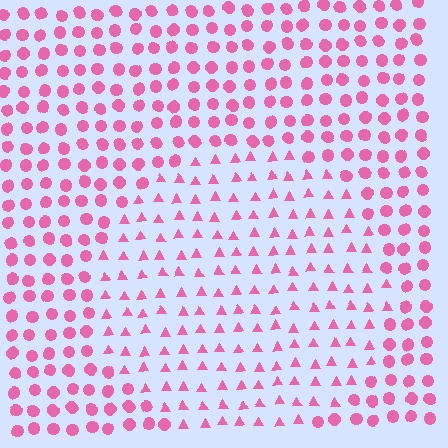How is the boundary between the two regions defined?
The boundary is defined by a change in element shape: triangles inside vs. circles outside. All elements share the same color and spacing.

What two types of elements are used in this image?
The image uses triangles inside the circle region and circles outside it.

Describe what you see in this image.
The image is filled with small pink elements arranged in a uniform grid. A circle-shaped region contains triangles, while the surrounding area contains circles. The boundary is defined purely by the change in element shape.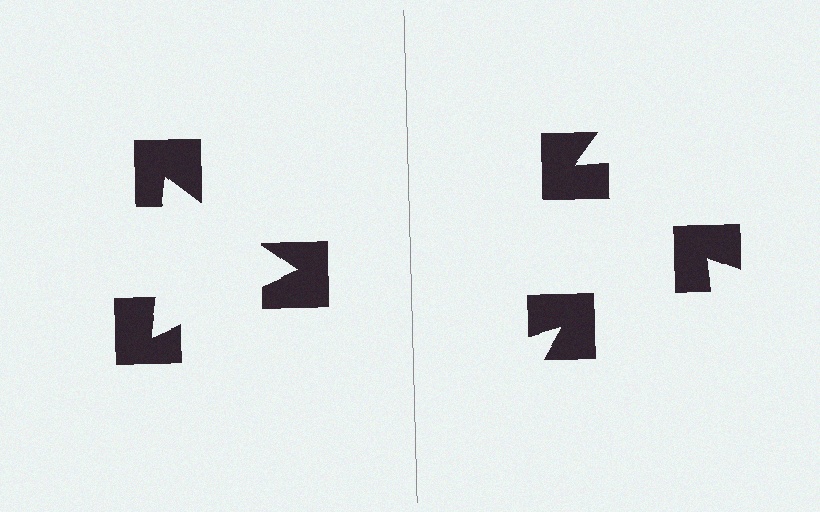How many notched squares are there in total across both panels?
6 — 3 on each side.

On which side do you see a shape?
An illusory triangle appears on the left side. On the right side the wedge cuts are rotated, so no coherent shape forms.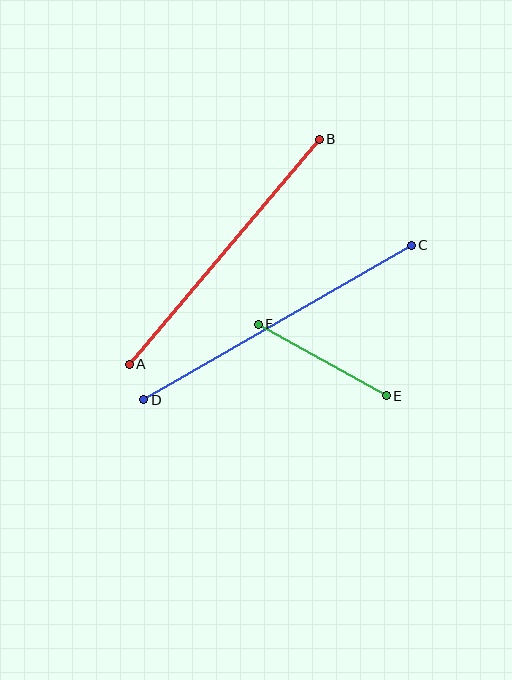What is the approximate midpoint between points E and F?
The midpoint is at approximately (322, 360) pixels.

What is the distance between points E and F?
The distance is approximately 147 pixels.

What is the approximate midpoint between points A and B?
The midpoint is at approximately (224, 252) pixels.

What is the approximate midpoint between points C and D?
The midpoint is at approximately (278, 323) pixels.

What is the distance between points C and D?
The distance is approximately 309 pixels.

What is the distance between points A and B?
The distance is approximately 294 pixels.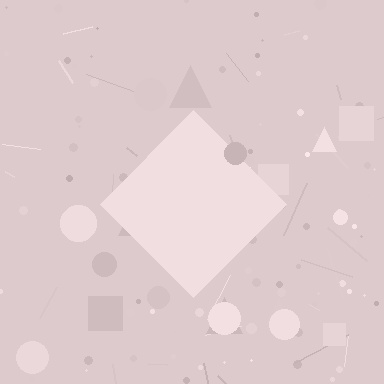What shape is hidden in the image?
A diamond is hidden in the image.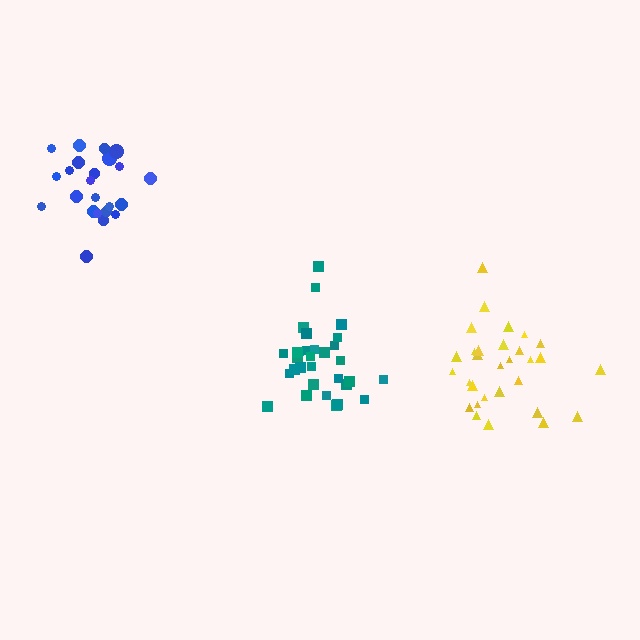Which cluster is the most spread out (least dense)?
Yellow.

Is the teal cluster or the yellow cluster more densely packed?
Teal.